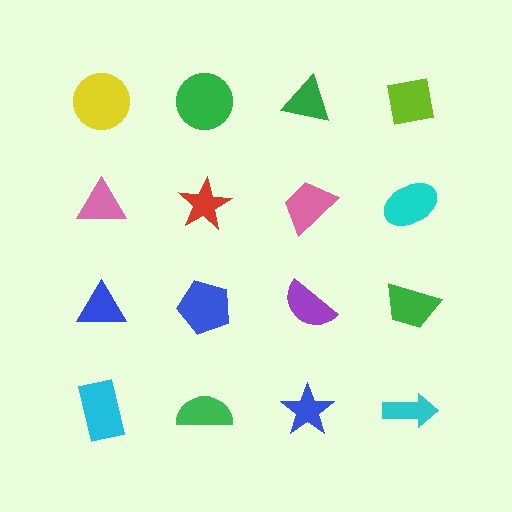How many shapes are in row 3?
4 shapes.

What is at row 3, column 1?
A blue triangle.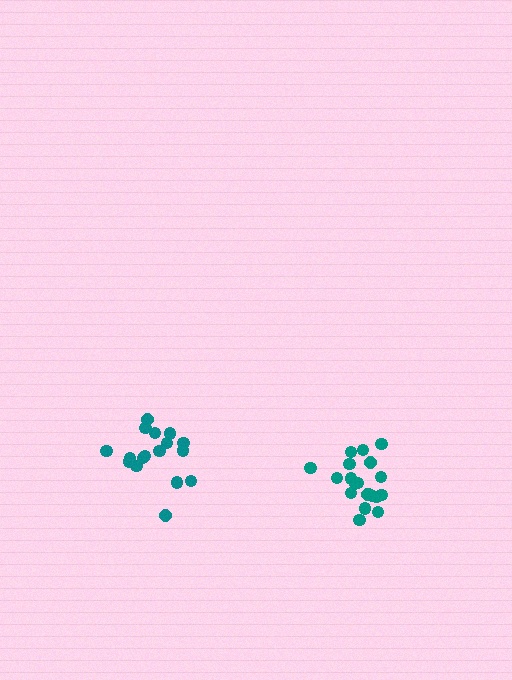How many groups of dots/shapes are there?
There are 2 groups.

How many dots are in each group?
Group 1: 17 dots, Group 2: 21 dots (38 total).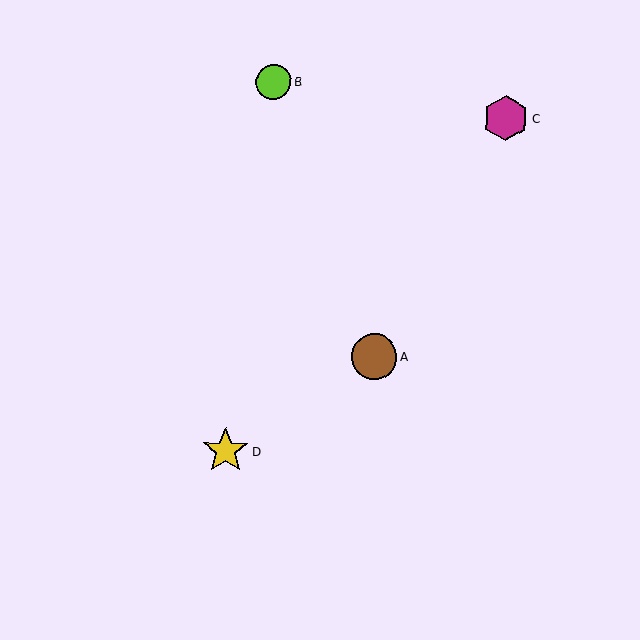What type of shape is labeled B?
Shape B is a lime circle.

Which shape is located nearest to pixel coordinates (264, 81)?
The lime circle (labeled B) at (274, 82) is nearest to that location.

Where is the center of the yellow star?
The center of the yellow star is at (225, 451).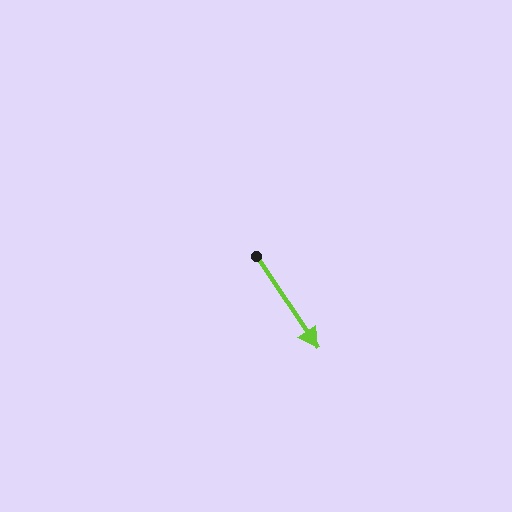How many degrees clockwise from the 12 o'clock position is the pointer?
Approximately 146 degrees.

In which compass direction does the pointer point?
Southeast.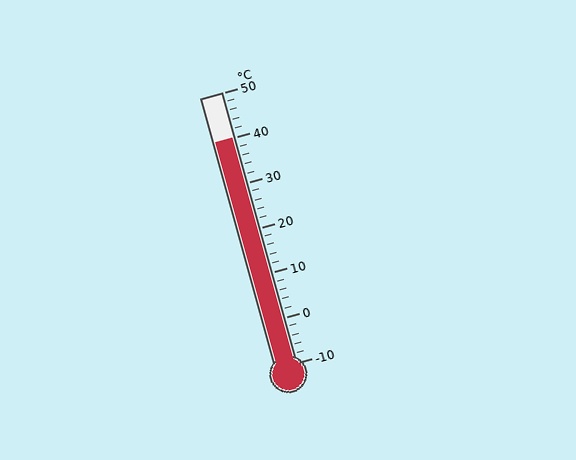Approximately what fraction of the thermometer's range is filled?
The thermometer is filled to approximately 85% of its range.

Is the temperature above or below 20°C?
The temperature is above 20°C.